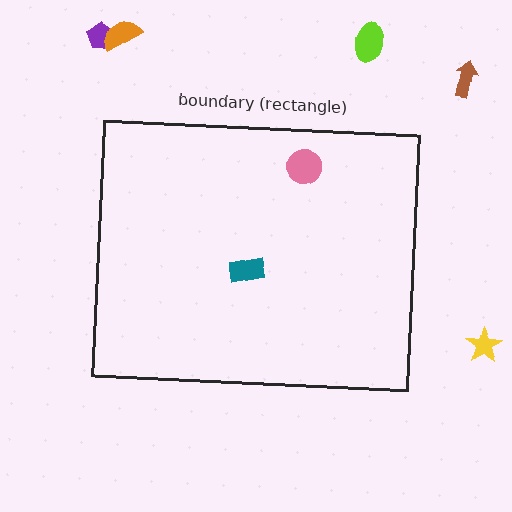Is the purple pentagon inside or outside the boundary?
Outside.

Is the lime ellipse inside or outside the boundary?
Outside.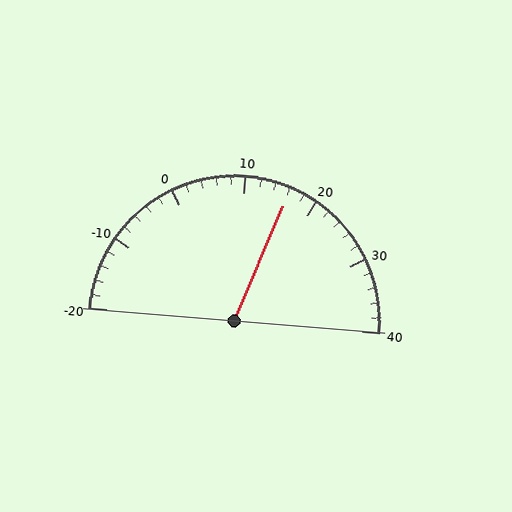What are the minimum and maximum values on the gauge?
The gauge ranges from -20 to 40.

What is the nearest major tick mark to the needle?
The nearest major tick mark is 20.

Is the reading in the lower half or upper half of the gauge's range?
The reading is in the upper half of the range (-20 to 40).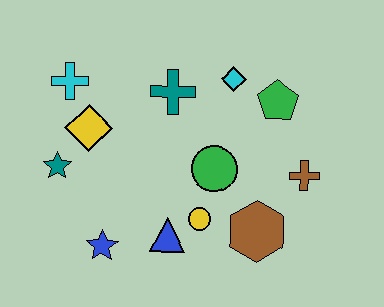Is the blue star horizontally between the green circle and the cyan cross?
Yes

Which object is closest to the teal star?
The yellow diamond is closest to the teal star.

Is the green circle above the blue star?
Yes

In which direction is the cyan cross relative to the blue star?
The cyan cross is above the blue star.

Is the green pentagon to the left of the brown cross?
Yes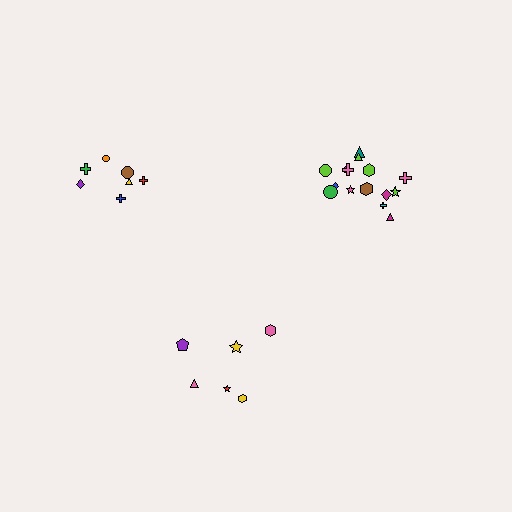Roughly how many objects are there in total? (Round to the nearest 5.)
Roughly 30 objects in total.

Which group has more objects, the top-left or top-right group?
The top-right group.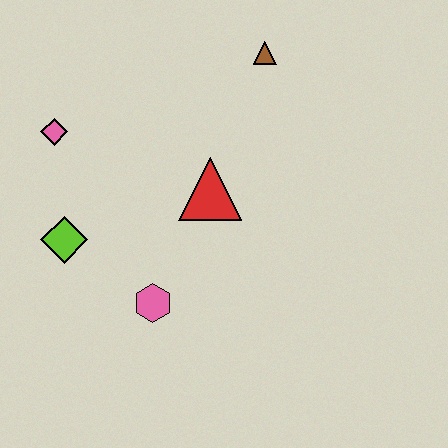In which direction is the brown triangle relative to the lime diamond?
The brown triangle is to the right of the lime diamond.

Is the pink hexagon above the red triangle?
No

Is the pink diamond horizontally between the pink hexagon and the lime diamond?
No